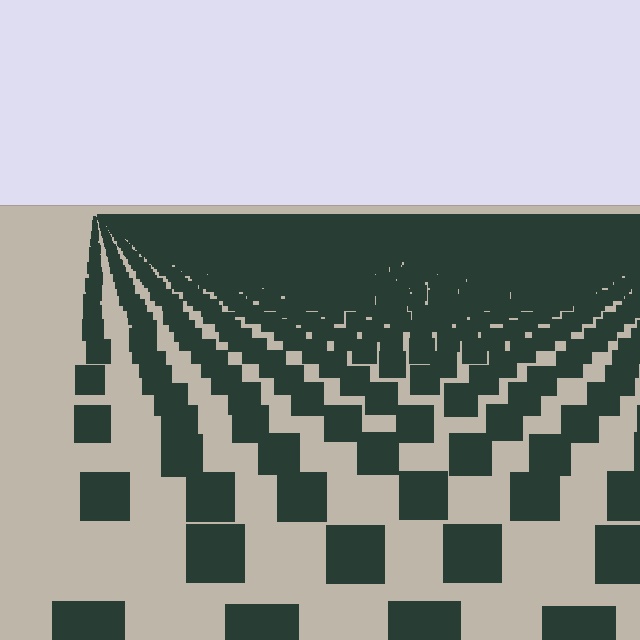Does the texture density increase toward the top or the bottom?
Density increases toward the top.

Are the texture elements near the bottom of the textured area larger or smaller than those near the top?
Larger. Near the bottom, elements are closer to the viewer and appear at a bigger on-screen size.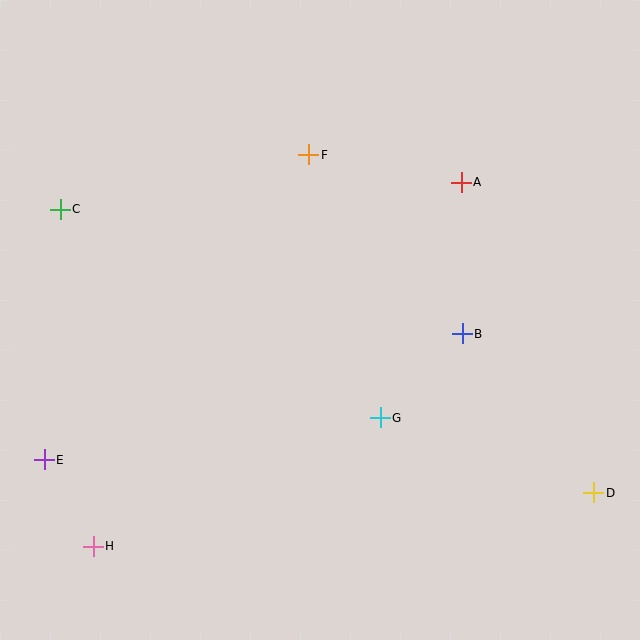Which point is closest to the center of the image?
Point G at (380, 418) is closest to the center.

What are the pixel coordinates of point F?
Point F is at (309, 155).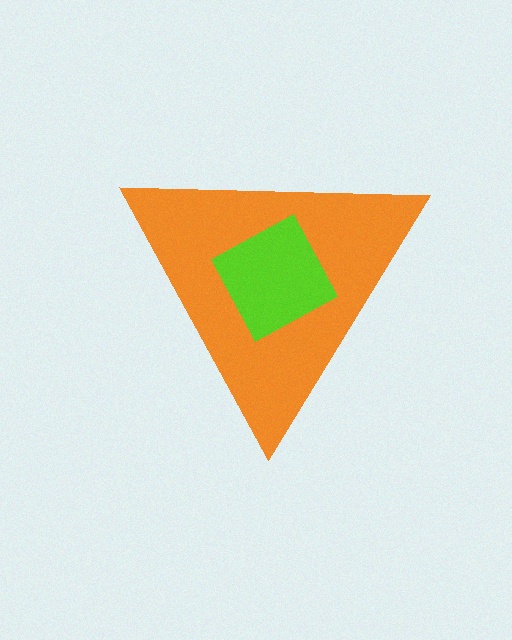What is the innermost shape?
The lime diamond.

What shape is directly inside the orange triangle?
The lime diamond.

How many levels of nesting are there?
2.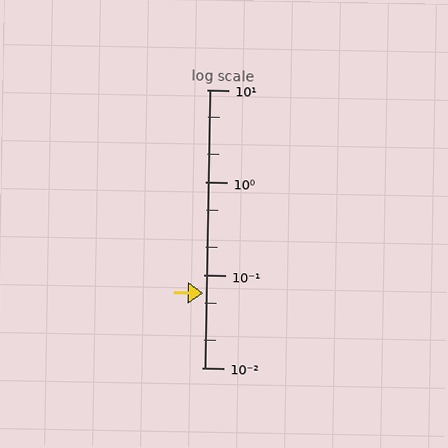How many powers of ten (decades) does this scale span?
The scale spans 3 decades, from 0.01 to 10.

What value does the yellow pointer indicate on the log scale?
The pointer indicates approximately 0.063.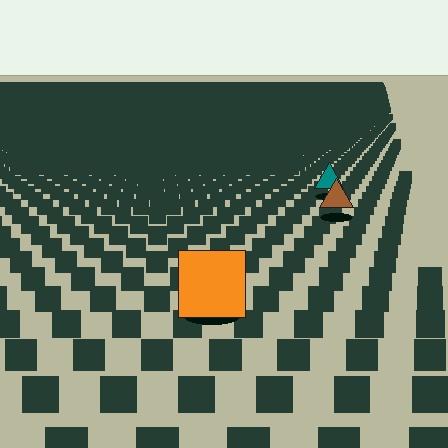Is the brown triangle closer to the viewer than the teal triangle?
Yes. The brown triangle is closer — you can tell from the texture gradient: the ground texture is coarser near it.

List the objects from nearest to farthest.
From nearest to farthest: the orange square, the brown triangle, the teal triangle.